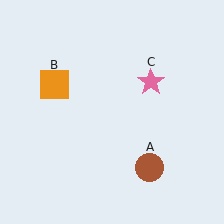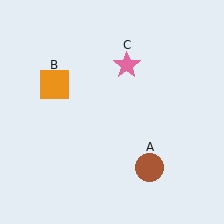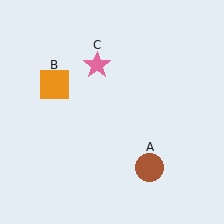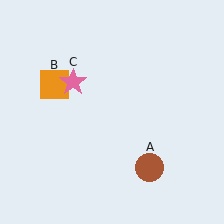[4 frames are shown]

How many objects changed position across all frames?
1 object changed position: pink star (object C).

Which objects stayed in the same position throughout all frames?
Brown circle (object A) and orange square (object B) remained stationary.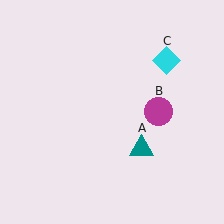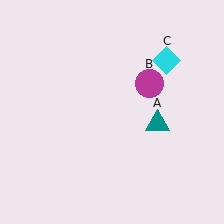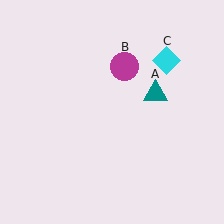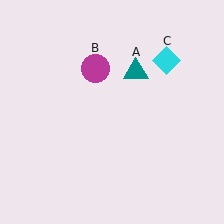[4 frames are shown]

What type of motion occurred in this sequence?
The teal triangle (object A), magenta circle (object B) rotated counterclockwise around the center of the scene.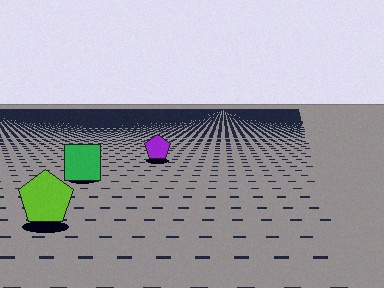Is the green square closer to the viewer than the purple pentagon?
Yes. The green square is closer — you can tell from the texture gradient: the ground texture is coarser near it.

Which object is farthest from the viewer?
The purple pentagon is farthest from the viewer. It appears smaller and the ground texture around it is denser.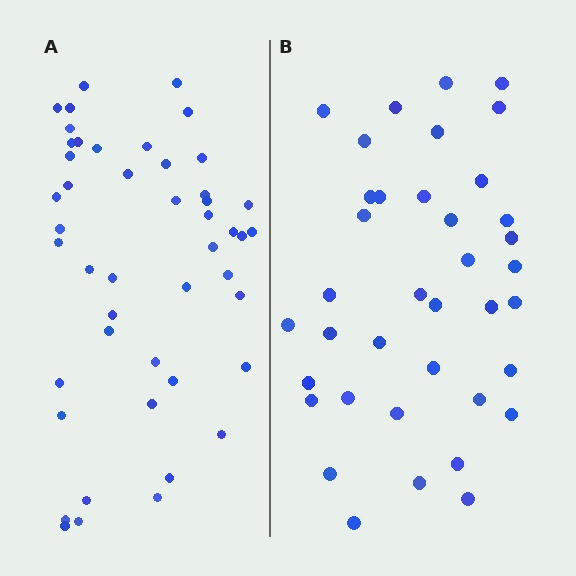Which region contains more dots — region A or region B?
Region A (the left region) has more dots.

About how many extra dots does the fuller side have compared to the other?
Region A has roughly 8 or so more dots than region B.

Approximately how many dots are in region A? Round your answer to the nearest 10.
About 50 dots. (The exact count is 47, which rounds to 50.)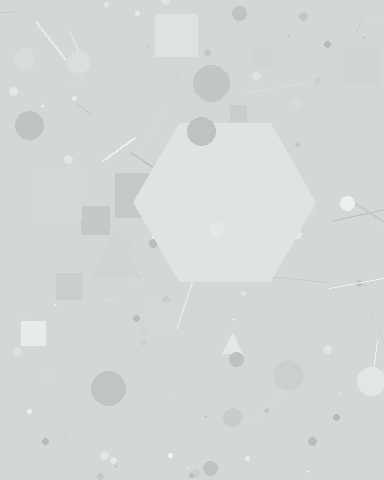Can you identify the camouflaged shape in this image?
The camouflaged shape is a hexagon.